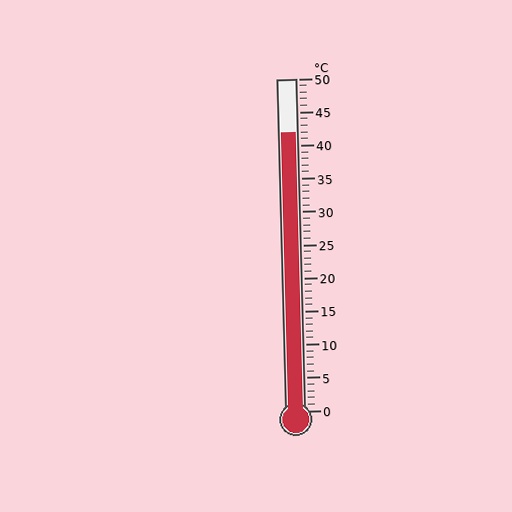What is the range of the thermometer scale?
The thermometer scale ranges from 0°C to 50°C.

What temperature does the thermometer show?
The thermometer shows approximately 42°C.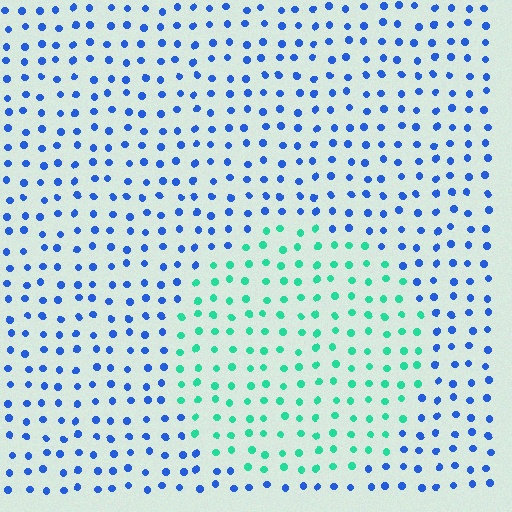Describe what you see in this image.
The image is filled with small blue elements in a uniform arrangement. A circle-shaped region is visible where the elements are tinted to a slightly different hue, forming a subtle color boundary.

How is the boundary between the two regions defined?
The boundary is defined purely by a slight shift in hue (about 63 degrees). Spacing, size, and orientation are identical on both sides.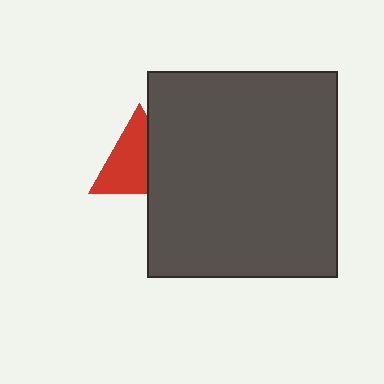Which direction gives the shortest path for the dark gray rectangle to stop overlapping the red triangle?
Moving right gives the shortest separation.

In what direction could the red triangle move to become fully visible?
The red triangle could move left. That would shift it out from behind the dark gray rectangle entirely.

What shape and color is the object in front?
The object in front is a dark gray rectangle.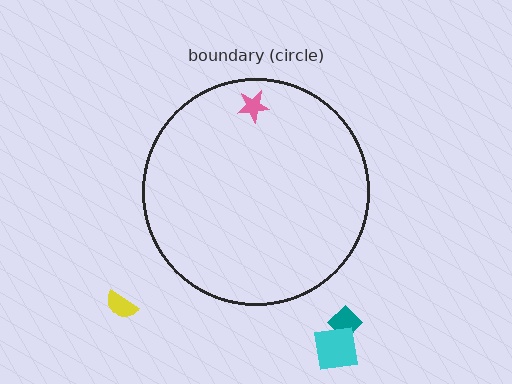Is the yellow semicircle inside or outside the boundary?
Outside.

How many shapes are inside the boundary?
1 inside, 3 outside.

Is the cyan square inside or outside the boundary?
Outside.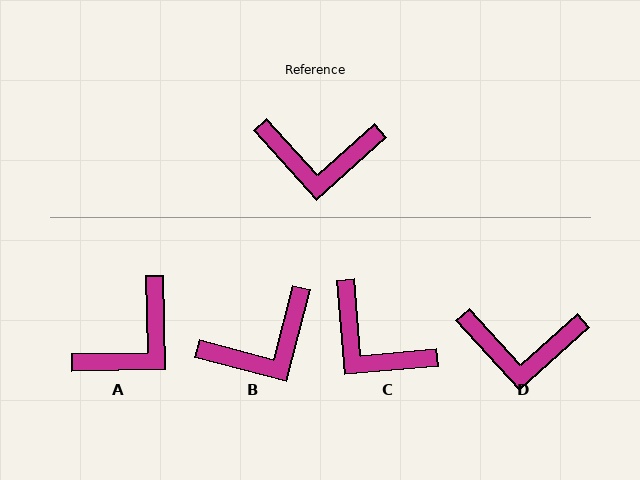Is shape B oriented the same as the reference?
No, it is off by about 33 degrees.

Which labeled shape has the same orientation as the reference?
D.